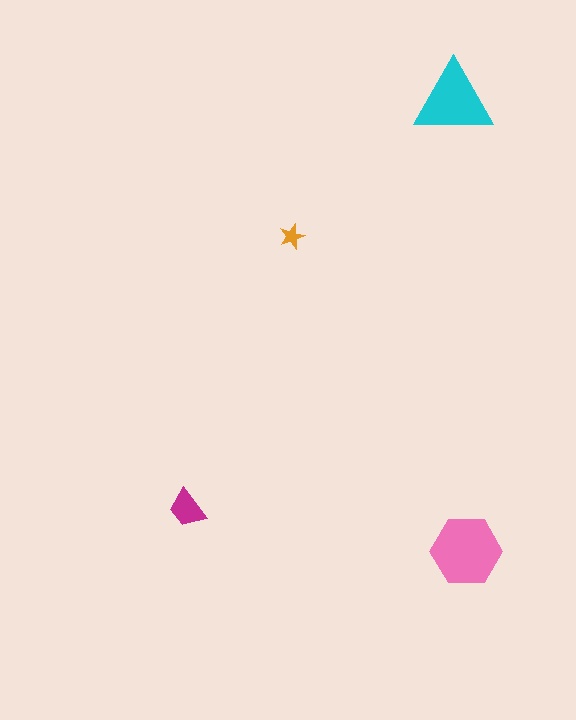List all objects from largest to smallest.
The pink hexagon, the cyan triangle, the magenta trapezoid, the orange star.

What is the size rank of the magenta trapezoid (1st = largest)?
3rd.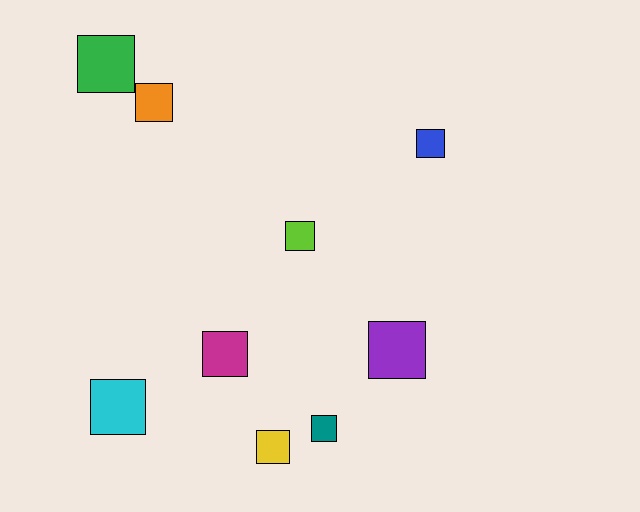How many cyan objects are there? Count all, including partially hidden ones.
There is 1 cyan object.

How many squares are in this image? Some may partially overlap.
There are 9 squares.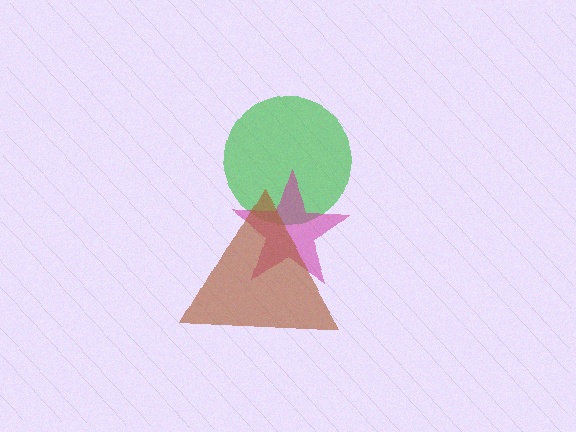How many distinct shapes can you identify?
There are 3 distinct shapes: a green circle, a magenta star, a brown triangle.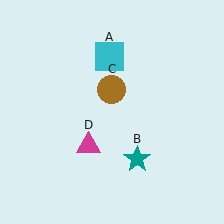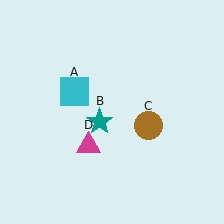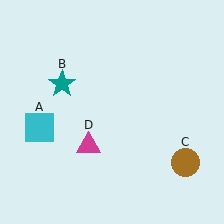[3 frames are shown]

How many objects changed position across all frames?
3 objects changed position: cyan square (object A), teal star (object B), brown circle (object C).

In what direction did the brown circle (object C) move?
The brown circle (object C) moved down and to the right.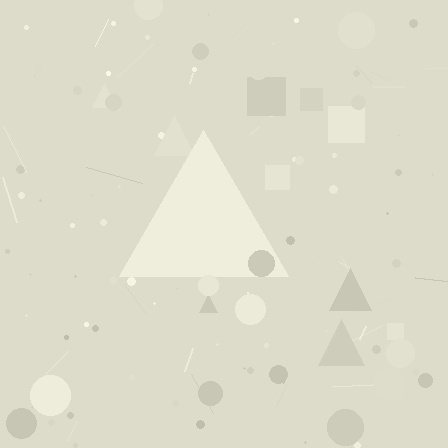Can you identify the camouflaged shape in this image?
The camouflaged shape is a triangle.